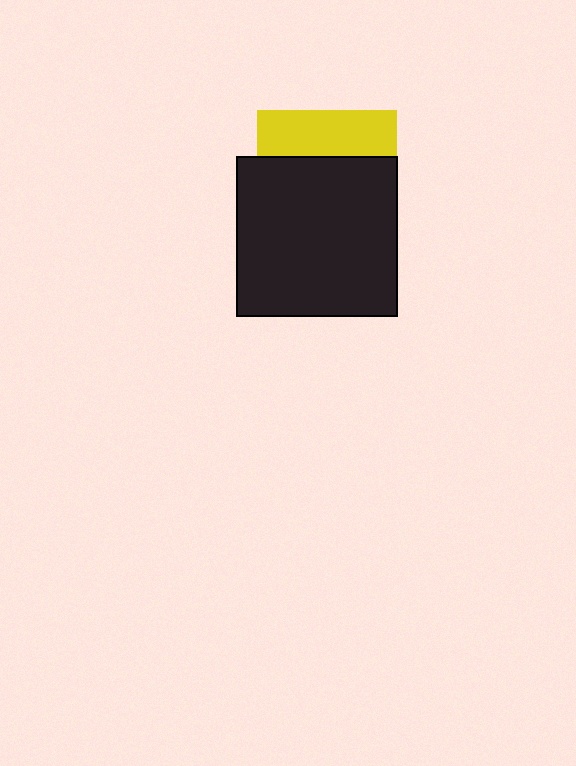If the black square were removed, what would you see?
You would see the complete yellow square.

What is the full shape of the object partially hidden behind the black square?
The partially hidden object is a yellow square.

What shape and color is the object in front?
The object in front is a black square.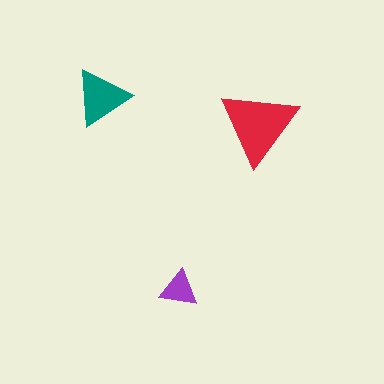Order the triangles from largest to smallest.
the red one, the teal one, the purple one.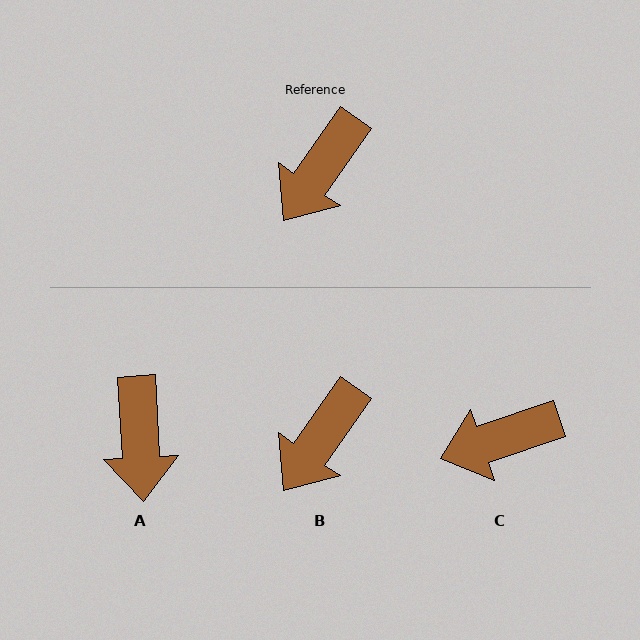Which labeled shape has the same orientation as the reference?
B.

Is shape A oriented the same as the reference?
No, it is off by about 39 degrees.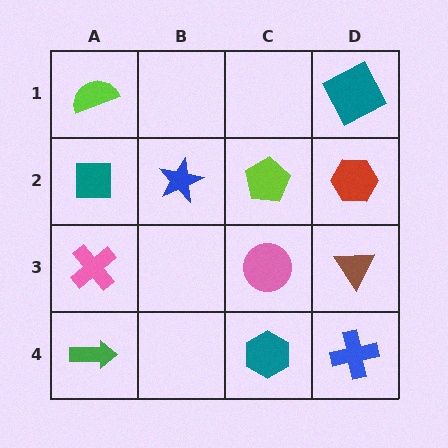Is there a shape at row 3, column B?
No, that cell is empty.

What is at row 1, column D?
A teal square.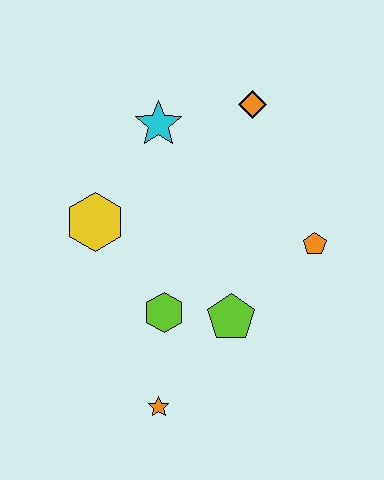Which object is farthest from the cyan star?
The orange star is farthest from the cyan star.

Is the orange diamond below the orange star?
No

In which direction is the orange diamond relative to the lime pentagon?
The orange diamond is above the lime pentagon.